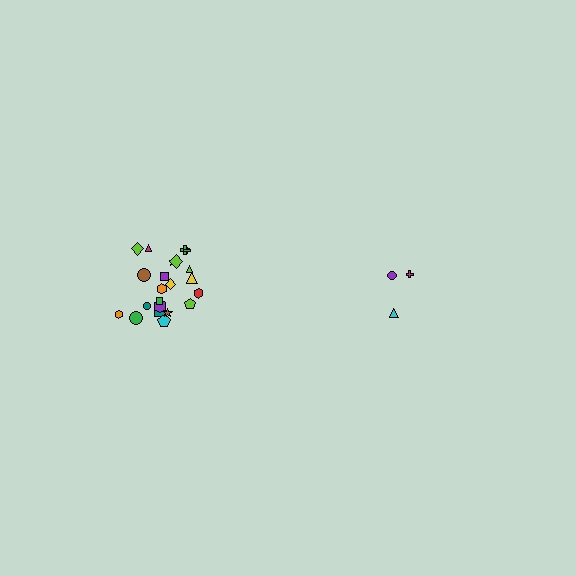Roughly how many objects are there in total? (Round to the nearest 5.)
Roughly 25 objects in total.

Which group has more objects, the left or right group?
The left group.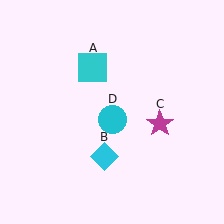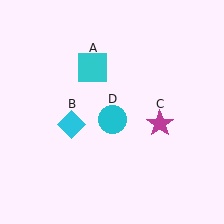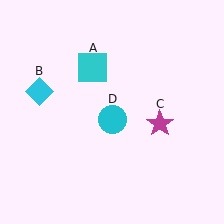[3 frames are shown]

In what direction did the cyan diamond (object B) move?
The cyan diamond (object B) moved up and to the left.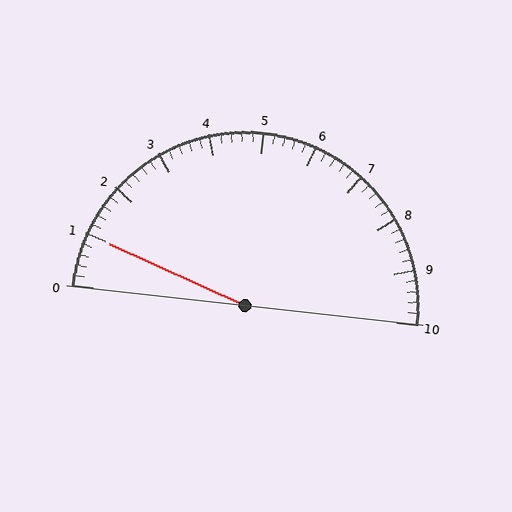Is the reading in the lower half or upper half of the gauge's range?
The reading is in the lower half of the range (0 to 10).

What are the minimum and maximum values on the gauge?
The gauge ranges from 0 to 10.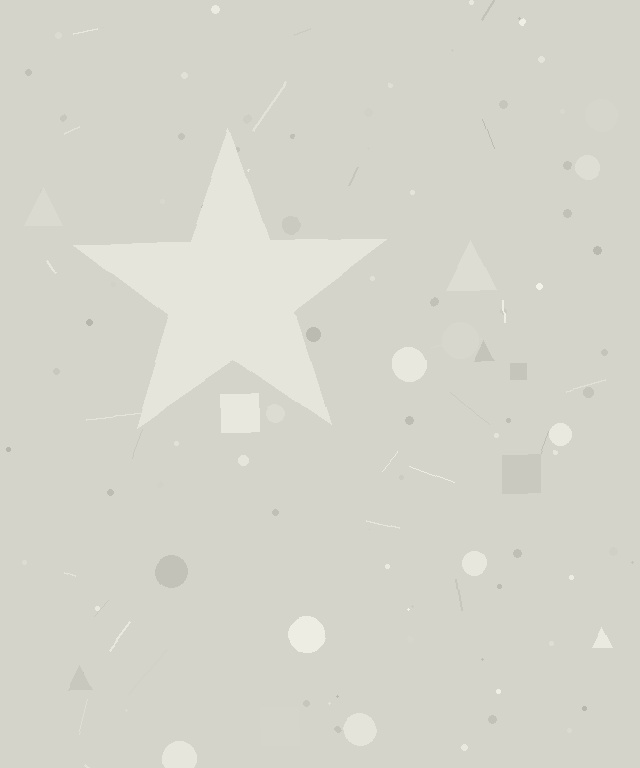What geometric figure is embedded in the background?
A star is embedded in the background.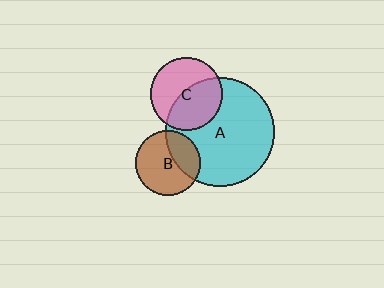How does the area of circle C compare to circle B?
Approximately 1.3 times.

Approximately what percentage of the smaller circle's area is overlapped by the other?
Approximately 50%.